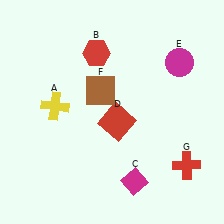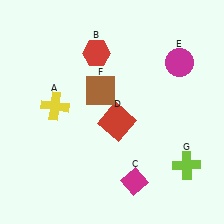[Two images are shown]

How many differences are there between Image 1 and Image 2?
There is 1 difference between the two images.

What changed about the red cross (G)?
In Image 1, G is red. In Image 2, it changed to lime.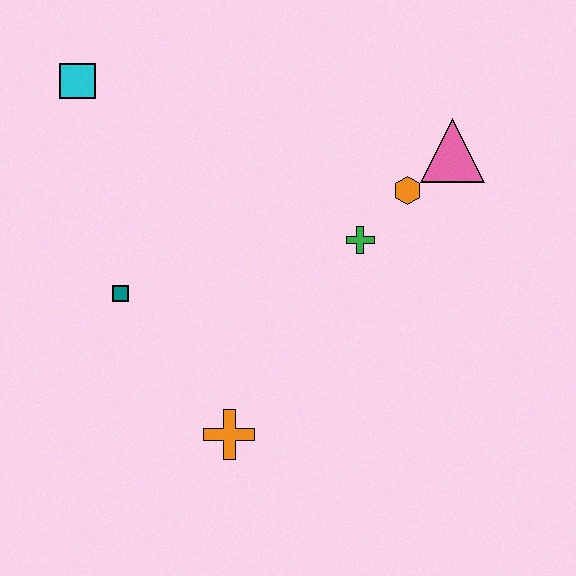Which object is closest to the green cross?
The orange hexagon is closest to the green cross.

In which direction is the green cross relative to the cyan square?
The green cross is to the right of the cyan square.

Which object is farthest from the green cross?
The cyan square is farthest from the green cross.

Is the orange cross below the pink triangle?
Yes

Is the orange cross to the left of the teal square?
No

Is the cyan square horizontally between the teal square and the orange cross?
No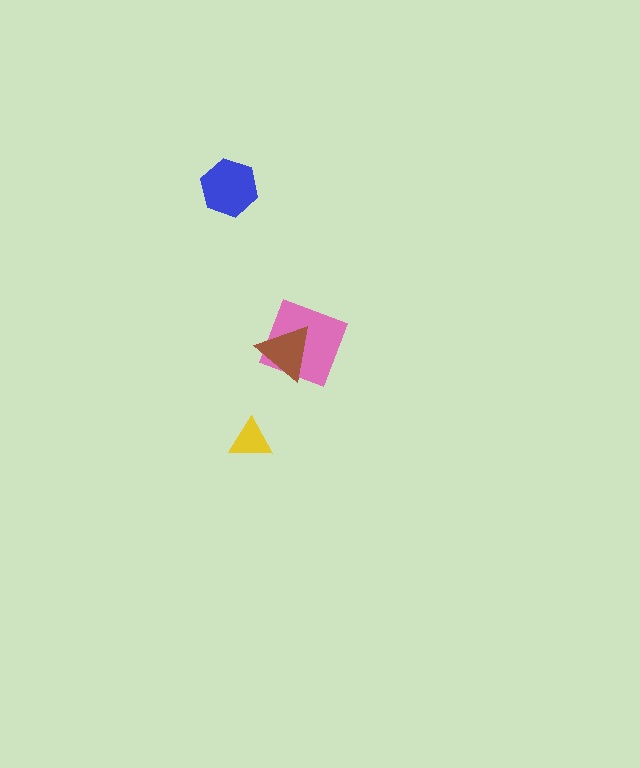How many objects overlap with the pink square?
1 object overlaps with the pink square.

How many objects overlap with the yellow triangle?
0 objects overlap with the yellow triangle.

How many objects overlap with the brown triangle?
1 object overlaps with the brown triangle.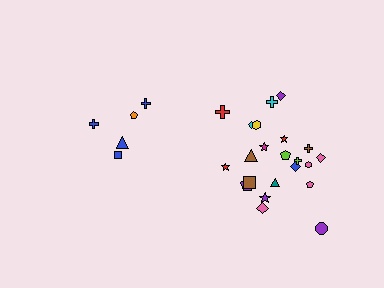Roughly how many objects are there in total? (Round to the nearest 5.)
Roughly 25 objects in total.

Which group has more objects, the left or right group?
The right group.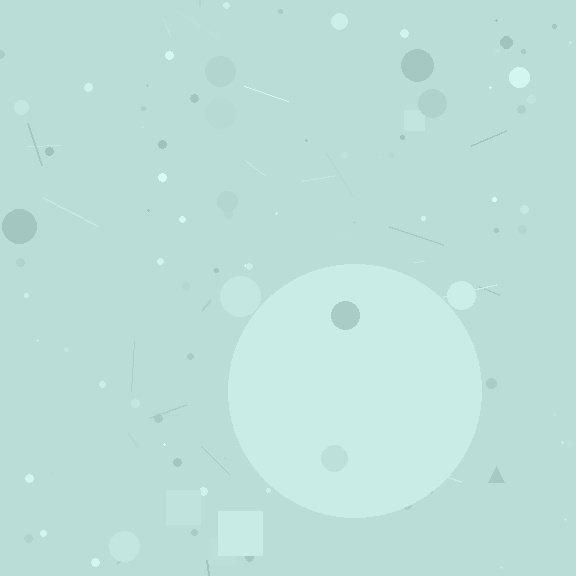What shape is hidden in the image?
A circle is hidden in the image.